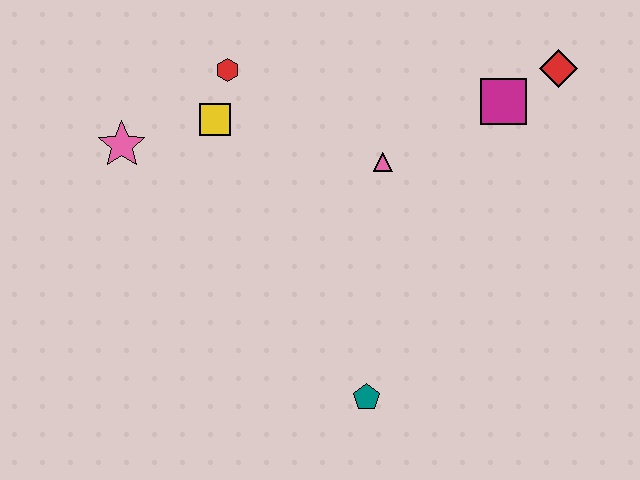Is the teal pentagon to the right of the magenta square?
No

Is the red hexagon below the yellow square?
No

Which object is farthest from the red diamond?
The pink star is farthest from the red diamond.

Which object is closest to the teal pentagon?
The pink triangle is closest to the teal pentagon.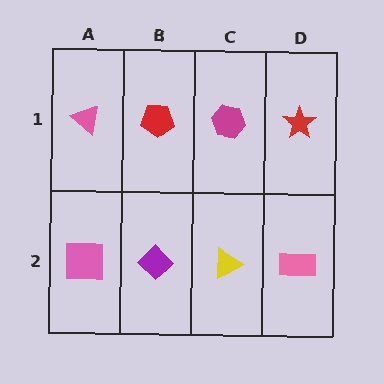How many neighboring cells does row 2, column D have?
2.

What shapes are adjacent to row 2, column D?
A red star (row 1, column D), a yellow triangle (row 2, column C).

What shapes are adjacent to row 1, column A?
A pink square (row 2, column A), a red pentagon (row 1, column B).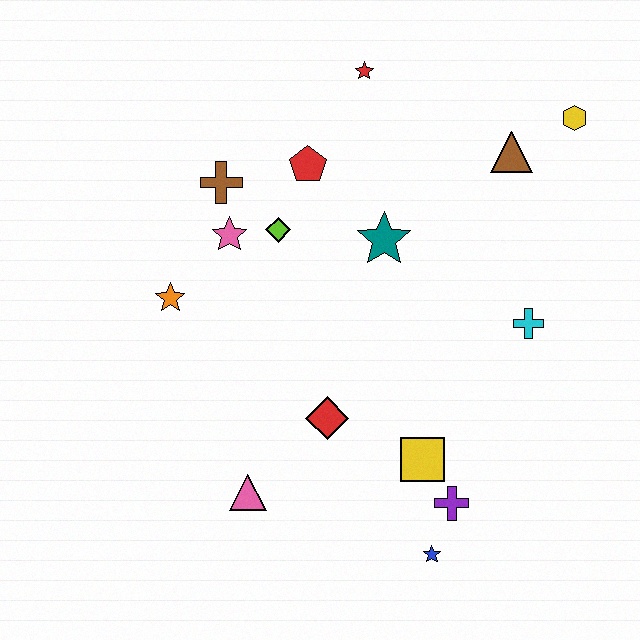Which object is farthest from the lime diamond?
The blue star is farthest from the lime diamond.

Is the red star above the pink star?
Yes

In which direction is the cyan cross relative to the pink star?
The cyan cross is to the right of the pink star.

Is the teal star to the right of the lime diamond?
Yes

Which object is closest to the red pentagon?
The lime diamond is closest to the red pentagon.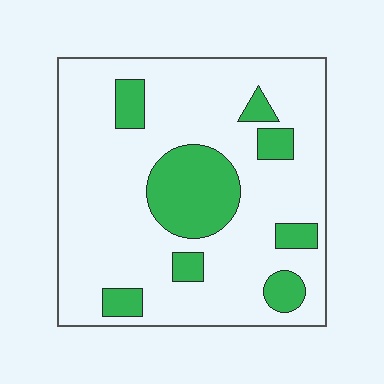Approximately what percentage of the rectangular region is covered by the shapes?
Approximately 20%.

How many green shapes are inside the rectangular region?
8.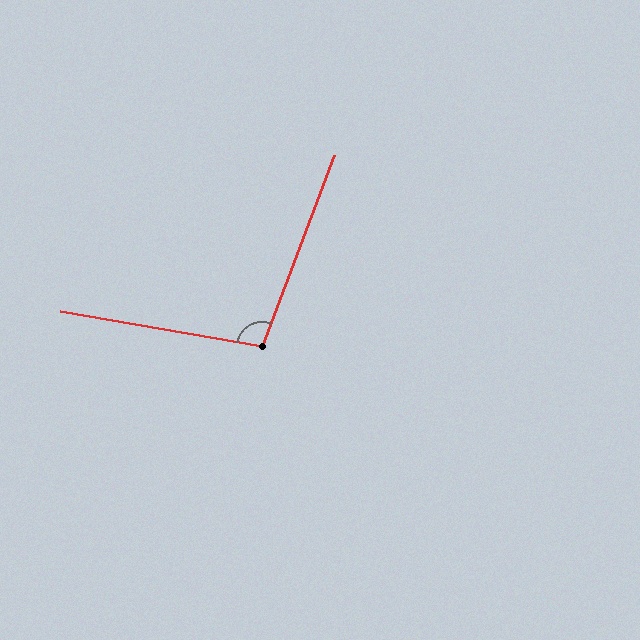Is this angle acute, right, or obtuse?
It is obtuse.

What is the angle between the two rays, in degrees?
Approximately 101 degrees.